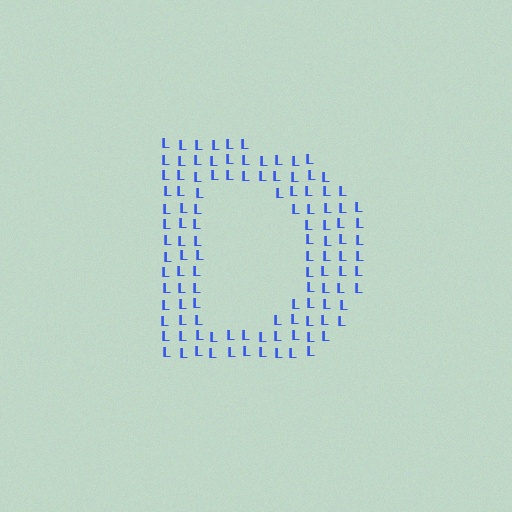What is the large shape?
The large shape is the letter D.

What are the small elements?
The small elements are letter L's.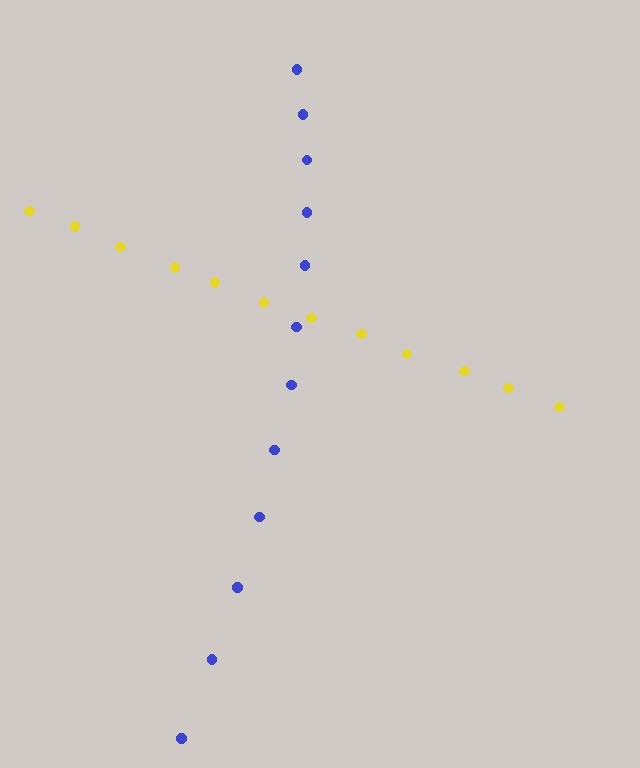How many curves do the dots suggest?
There are 2 distinct paths.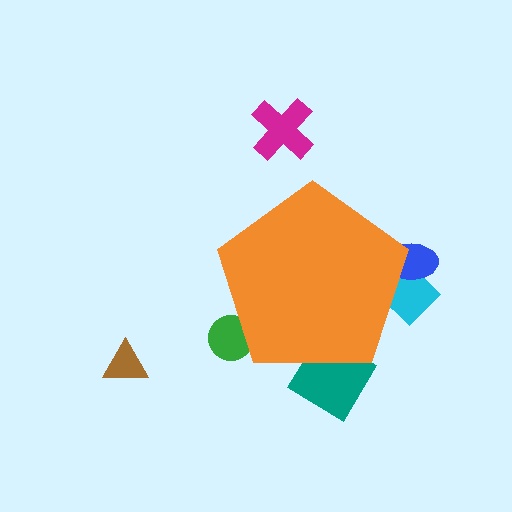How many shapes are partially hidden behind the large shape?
4 shapes are partially hidden.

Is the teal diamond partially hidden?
Yes, the teal diamond is partially hidden behind the orange pentagon.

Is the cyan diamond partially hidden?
Yes, the cyan diamond is partially hidden behind the orange pentagon.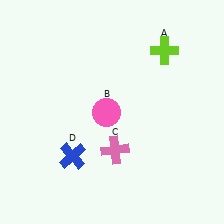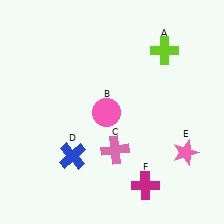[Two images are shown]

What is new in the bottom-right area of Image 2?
A magenta cross (F) was added in the bottom-right area of Image 2.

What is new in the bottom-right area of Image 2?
A pink star (E) was added in the bottom-right area of Image 2.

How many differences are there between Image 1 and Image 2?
There are 2 differences between the two images.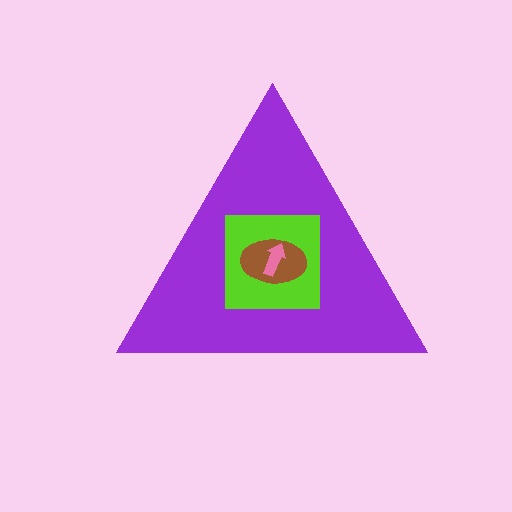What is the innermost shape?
The pink arrow.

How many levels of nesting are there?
4.